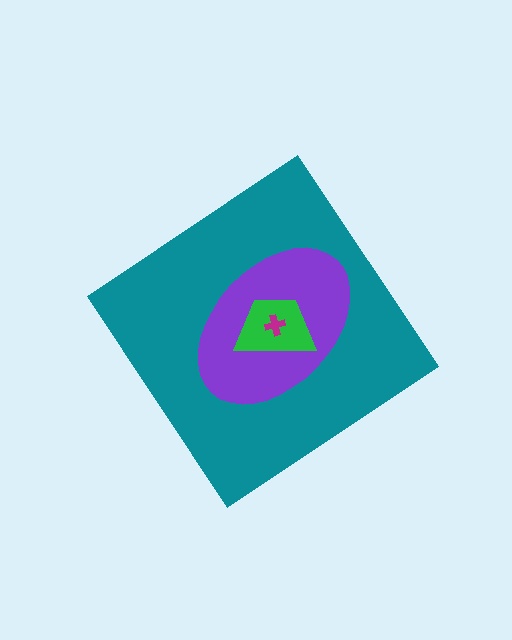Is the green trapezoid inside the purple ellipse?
Yes.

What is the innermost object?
The magenta cross.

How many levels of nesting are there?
4.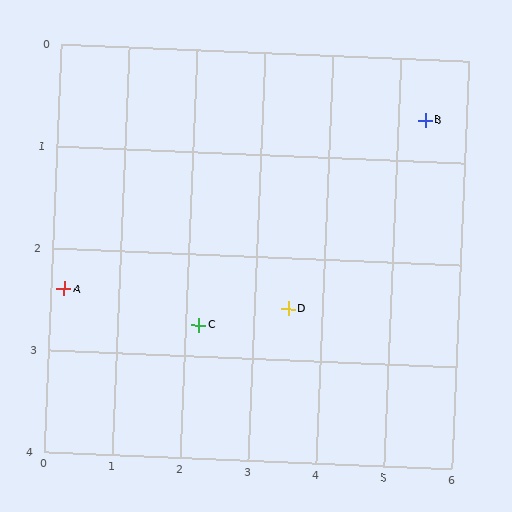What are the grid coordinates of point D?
Point D is at approximately (3.5, 2.5).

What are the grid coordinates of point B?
Point B is at approximately (5.4, 0.6).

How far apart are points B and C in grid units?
Points B and C are about 3.8 grid units apart.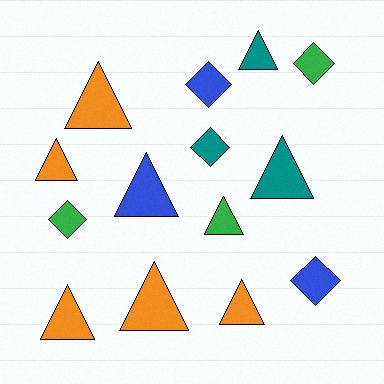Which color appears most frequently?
Orange, with 5 objects.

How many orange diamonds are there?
There are no orange diamonds.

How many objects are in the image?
There are 14 objects.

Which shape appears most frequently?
Triangle, with 9 objects.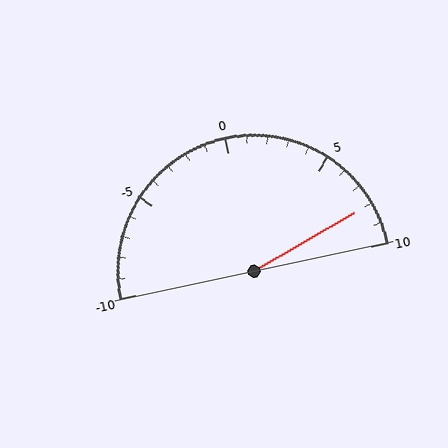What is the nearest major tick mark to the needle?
The nearest major tick mark is 10.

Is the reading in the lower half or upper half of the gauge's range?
The reading is in the upper half of the range (-10 to 10).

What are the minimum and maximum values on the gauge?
The gauge ranges from -10 to 10.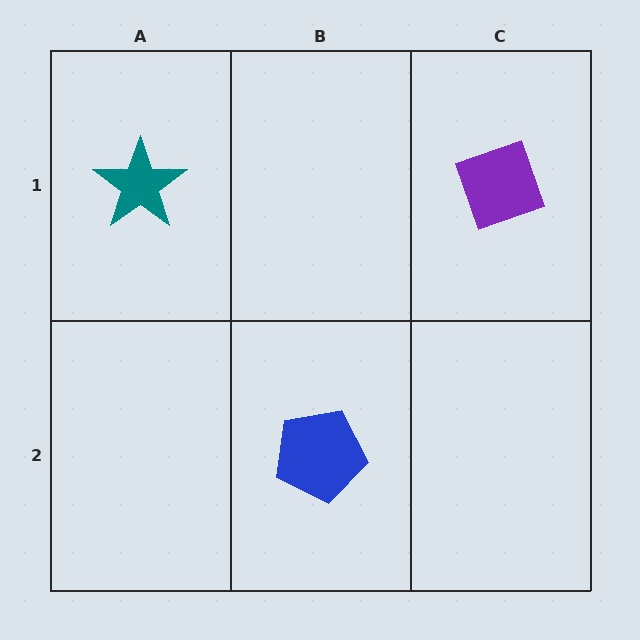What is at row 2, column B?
A blue pentagon.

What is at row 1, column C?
A purple diamond.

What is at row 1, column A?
A teal star.